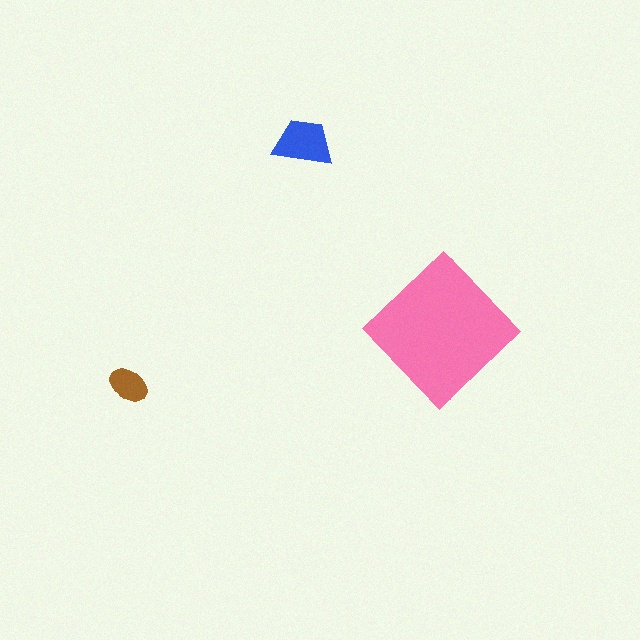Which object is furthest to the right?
The pink diamond is rightmost.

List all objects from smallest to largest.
The brown ellipse, the blue trapezoid, the pink diamond.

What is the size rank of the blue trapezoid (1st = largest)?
2nd.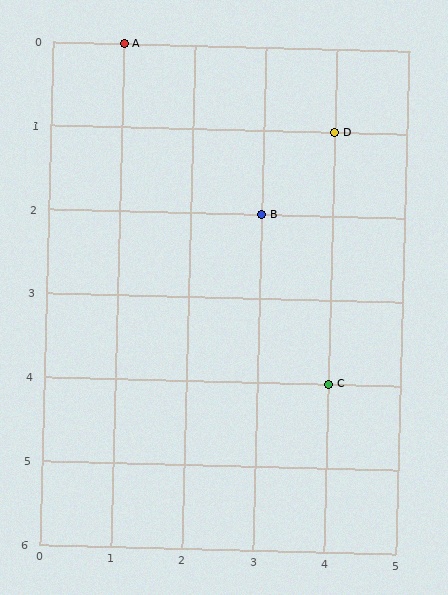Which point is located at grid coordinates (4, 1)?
Point D is at (4, 1).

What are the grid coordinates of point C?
Point C is at grid coordinates (4, 4).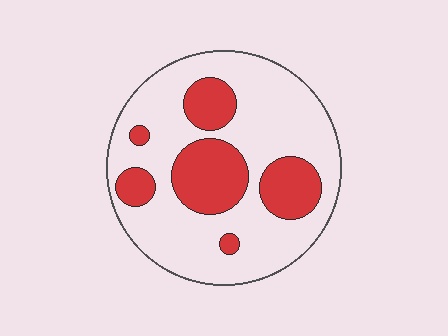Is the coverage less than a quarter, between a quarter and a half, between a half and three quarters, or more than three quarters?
Between a quarter and a half.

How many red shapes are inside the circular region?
6.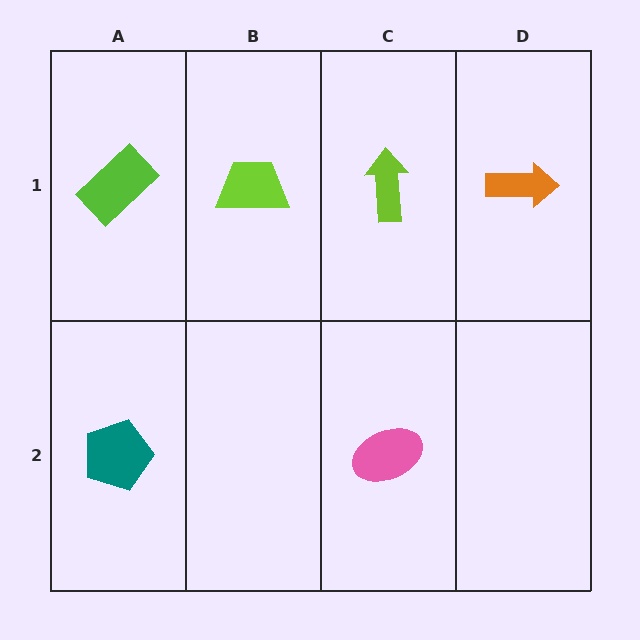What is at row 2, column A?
A teal pentagon.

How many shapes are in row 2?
2 shapes.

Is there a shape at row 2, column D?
No, that cell is empty.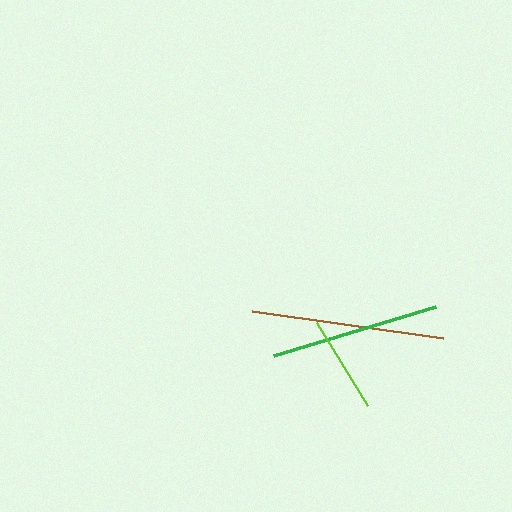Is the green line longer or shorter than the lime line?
The green line is longer than the lime line.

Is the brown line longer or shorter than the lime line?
The brown line is longer than the lime line.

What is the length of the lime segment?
The lime segment is approximately 97 pixels long.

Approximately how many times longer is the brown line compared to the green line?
The brown line is approximately 1.1 times the length of the green line.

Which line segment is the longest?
The brown line is the longest at approximately 193 pixels.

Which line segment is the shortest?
The lime line is the shortest at approximately 97 pixels.